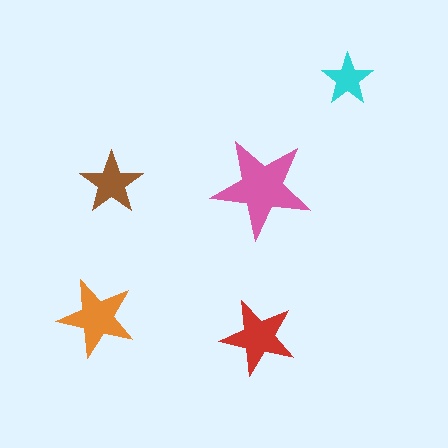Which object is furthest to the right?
The cyan star is rightmost.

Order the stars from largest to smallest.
the pink one, the orange one, the red one, the brown one, the cyan one.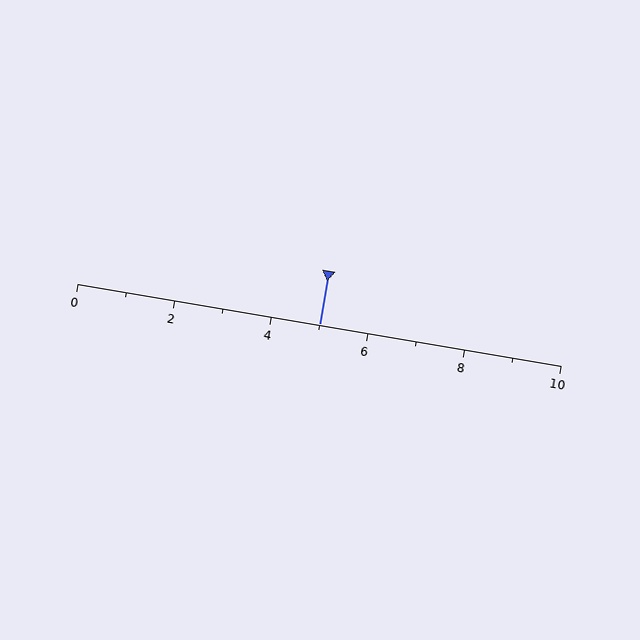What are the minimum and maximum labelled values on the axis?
The axis runs from 0 to 10.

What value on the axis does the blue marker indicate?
The marker indicates approximately 5.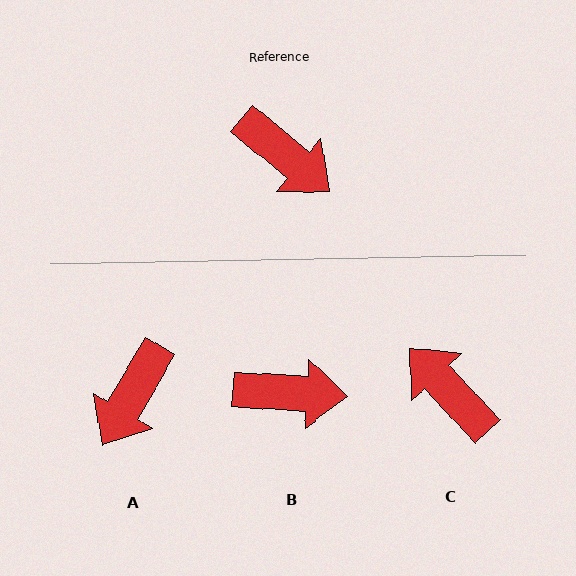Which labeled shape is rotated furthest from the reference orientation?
C, about 173 degrees away.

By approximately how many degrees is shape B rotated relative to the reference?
Approximately 36 degrees counter-clockwise.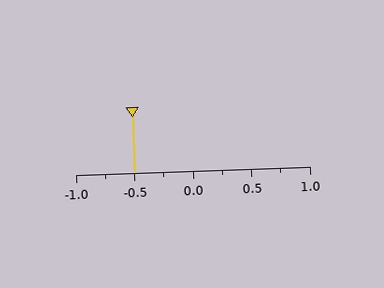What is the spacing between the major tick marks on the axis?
The major ticks are spaced 0.5 apart.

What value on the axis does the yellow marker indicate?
The marker indicates approximately -0.5.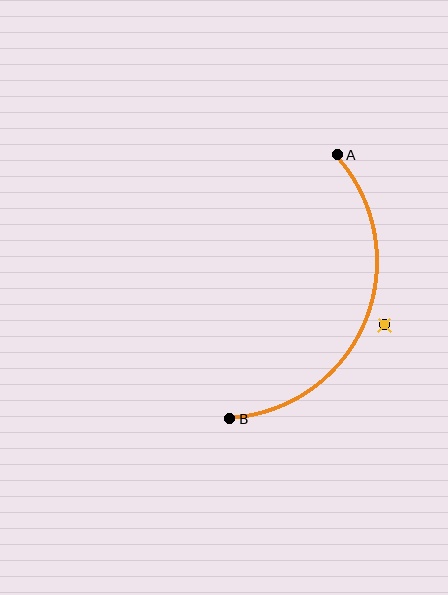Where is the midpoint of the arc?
The arc midpoint is the point on the curve farthest from the straight line joining A and B. It sits to the right of that line.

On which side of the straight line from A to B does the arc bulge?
The arc bulges to the right of the straight line connecting A and B.